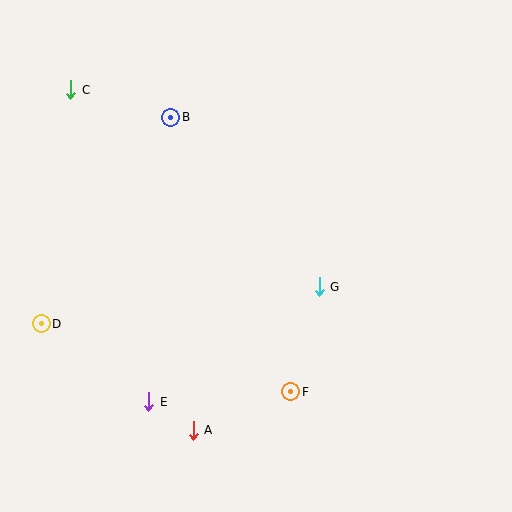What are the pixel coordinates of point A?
Point A is at (193, 430).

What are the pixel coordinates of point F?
Point F is at (291, 392).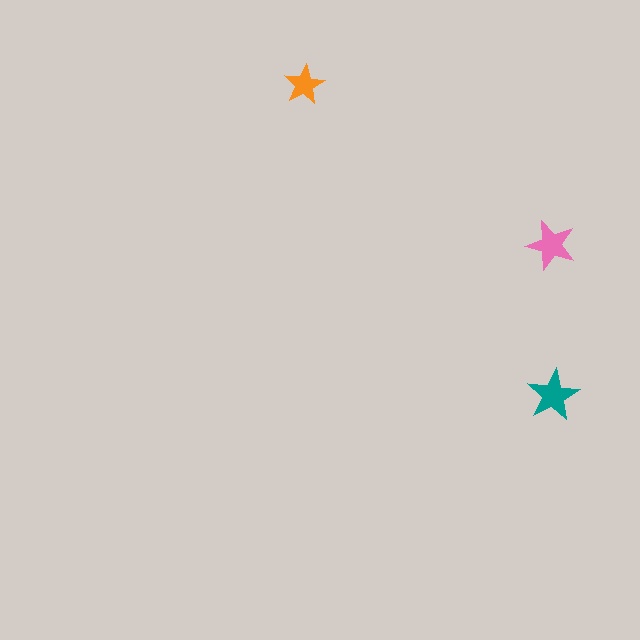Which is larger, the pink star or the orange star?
The pink one.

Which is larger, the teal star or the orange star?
The teal one.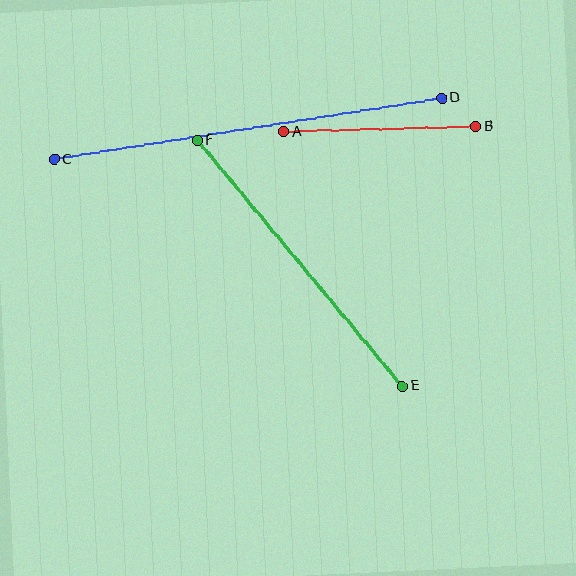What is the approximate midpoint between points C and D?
The midpoint is at approximately (248, 129) pixels.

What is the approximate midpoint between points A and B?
The midpoint is at approximately (379, 129) pixels.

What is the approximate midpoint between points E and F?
The midpoint is at approximately (300, 263) pixels.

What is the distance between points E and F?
The distance is approximately 320 pixels.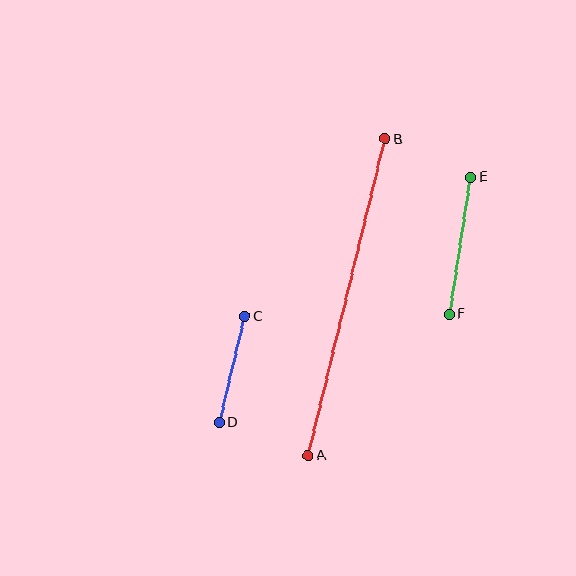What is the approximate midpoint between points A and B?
The midpoint is at approximately (347, 297) pixels.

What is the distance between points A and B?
The distance is approximately 326 pixels.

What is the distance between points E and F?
The distance is approximately 139 pixels.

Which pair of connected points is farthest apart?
Points A and B are farthest apart.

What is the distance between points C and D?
The distance is approximately 109 pixels.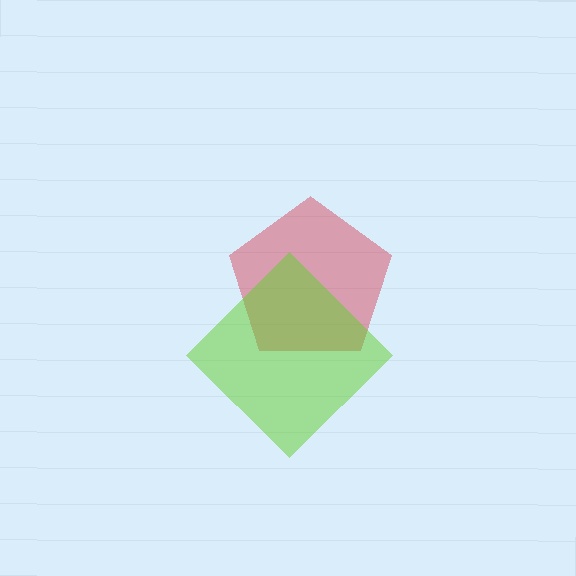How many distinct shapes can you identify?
There are 2 distinct shapes: a red pentagon, a lime diamond.